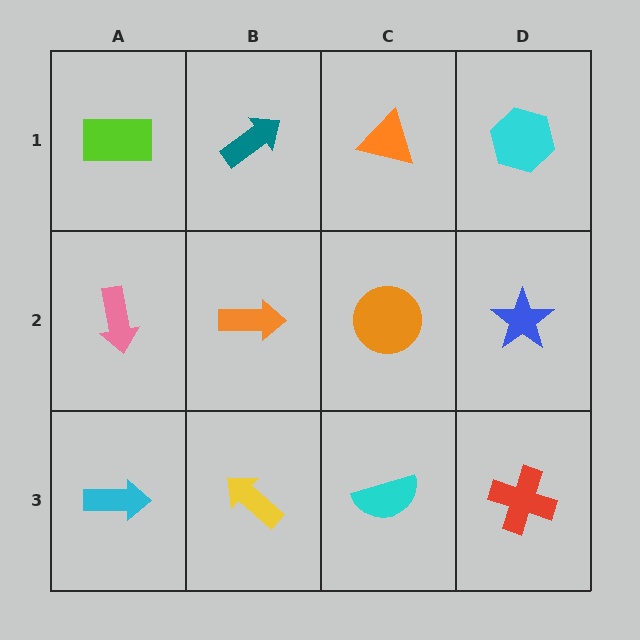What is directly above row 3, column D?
A blue star.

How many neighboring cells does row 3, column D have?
2.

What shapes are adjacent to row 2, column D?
A cyan hexagon (row 1, column D), a red cross (row 3, column D), an orange circle (row 2, column C).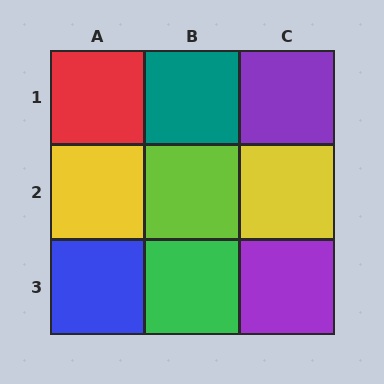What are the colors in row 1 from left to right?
Red, teal, purple.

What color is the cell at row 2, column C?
Yellow.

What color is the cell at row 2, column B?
Lime.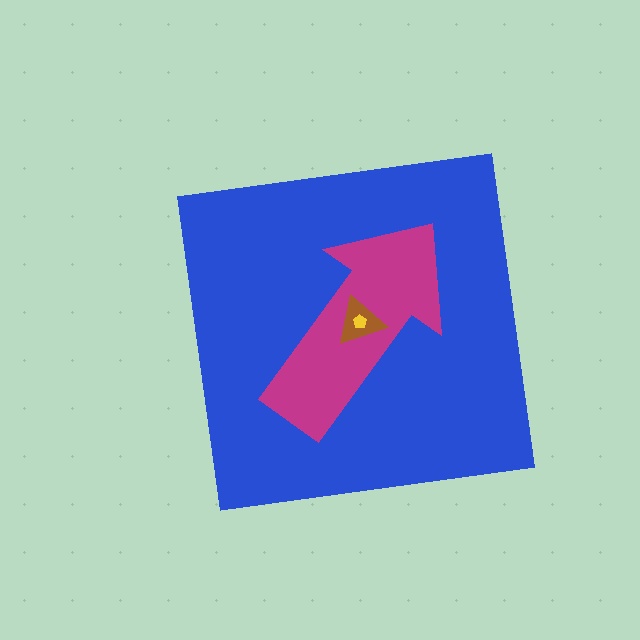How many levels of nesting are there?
4.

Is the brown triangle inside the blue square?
Yes.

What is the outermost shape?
The blue square.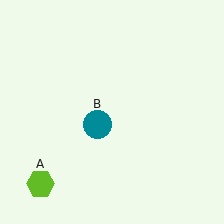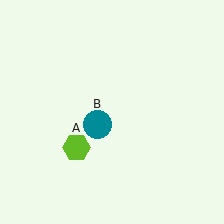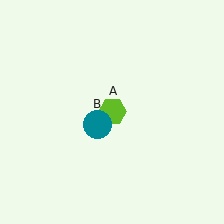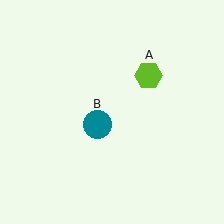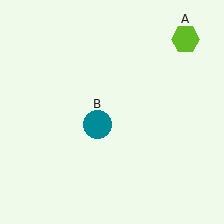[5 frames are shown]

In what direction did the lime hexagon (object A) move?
The lime hexagon (object A) moved up and to the right.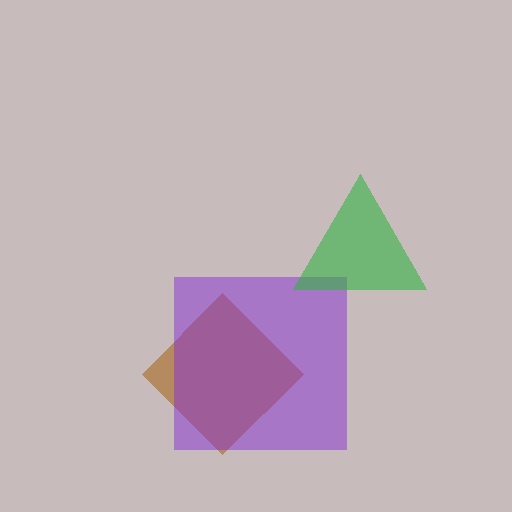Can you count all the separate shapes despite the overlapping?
Yes, there are 3 separate shapes.